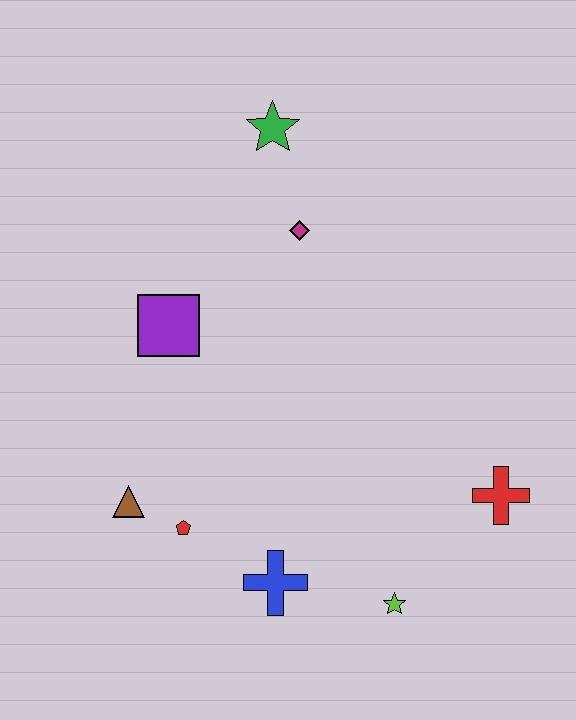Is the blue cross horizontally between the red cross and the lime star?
No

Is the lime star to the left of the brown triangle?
No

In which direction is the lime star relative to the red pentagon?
The lime star is to the right of the red pentagon.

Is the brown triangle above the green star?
No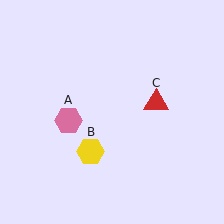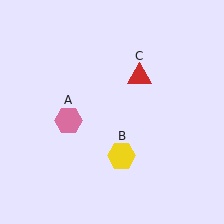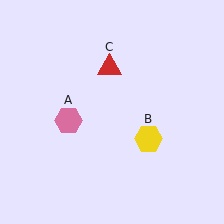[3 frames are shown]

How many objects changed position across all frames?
2 objects changed position: yellow hexagon (object B), red triangle (object C).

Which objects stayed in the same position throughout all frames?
Pink hexagon (object A) remained stationary.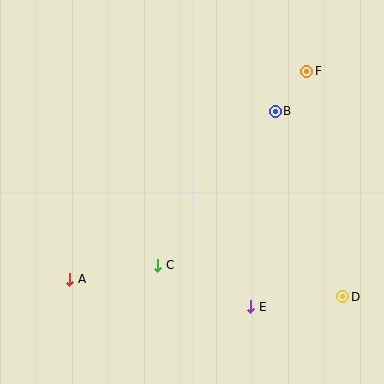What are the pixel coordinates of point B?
Point B is at (275, 111).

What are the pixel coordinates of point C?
Point C is at (158, 265).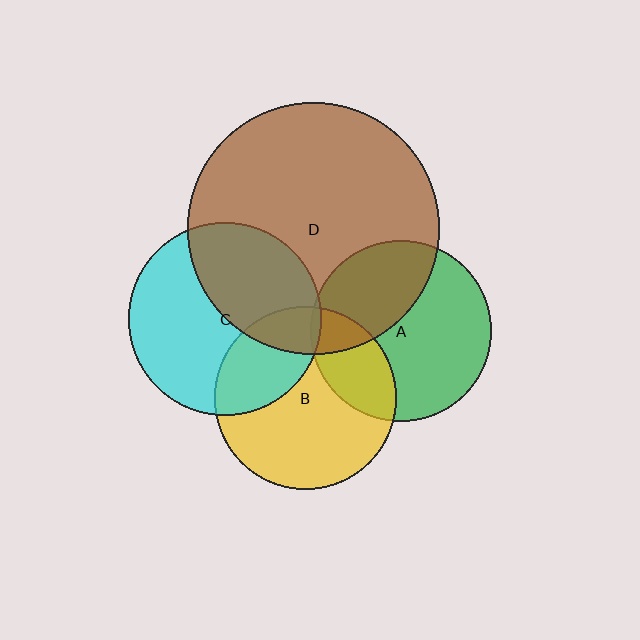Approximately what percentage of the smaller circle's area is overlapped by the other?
Approximately 5%.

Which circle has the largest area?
Circle D (brown).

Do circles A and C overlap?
Yes.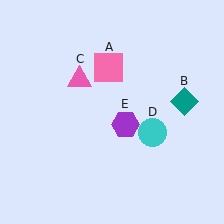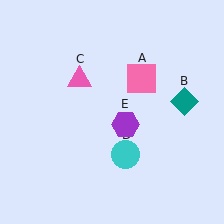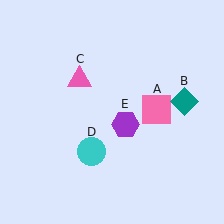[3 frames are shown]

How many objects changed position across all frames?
2 objects changed position: pink square (object A), cyan circle (object D).